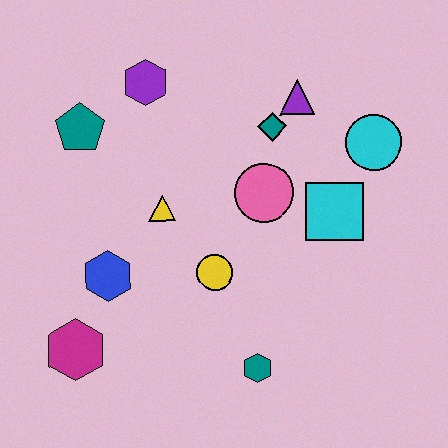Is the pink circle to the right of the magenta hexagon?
Yes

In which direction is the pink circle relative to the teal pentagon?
The pink circle is to the right of the teal pentagon.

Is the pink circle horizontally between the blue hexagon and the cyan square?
Yes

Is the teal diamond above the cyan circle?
Yes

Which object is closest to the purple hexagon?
The teal pentagon is closest to the purple hexagon.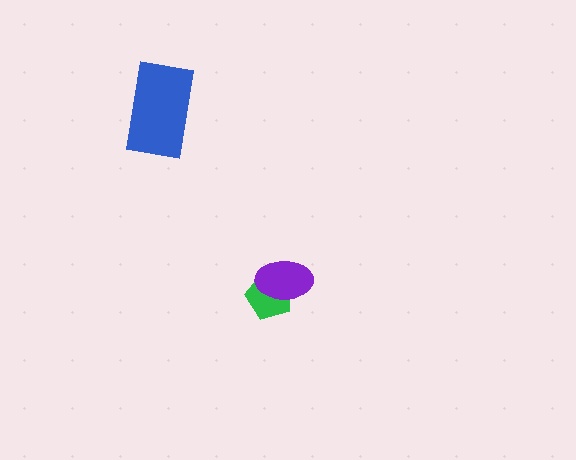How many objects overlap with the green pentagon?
1 object overlaps with the green pentagon.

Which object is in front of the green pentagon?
The purple ellipse is in front of the green pentagon.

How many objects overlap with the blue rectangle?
0 objects overlap with the blue rectangle.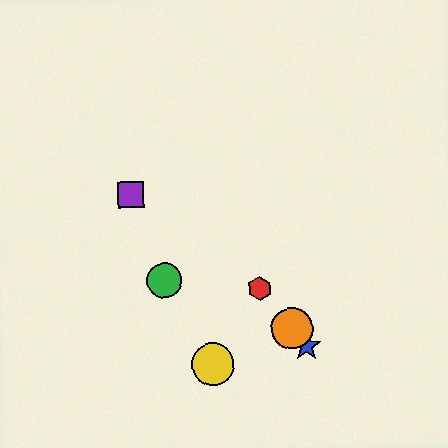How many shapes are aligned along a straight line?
3 shapes (the red hexagon, the blue star, the orange circle) are aligned along a straight line.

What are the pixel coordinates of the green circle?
The green circle is at (165, 280).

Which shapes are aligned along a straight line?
The red hexagon, the blue star, the orange circle are aligned along a straight line.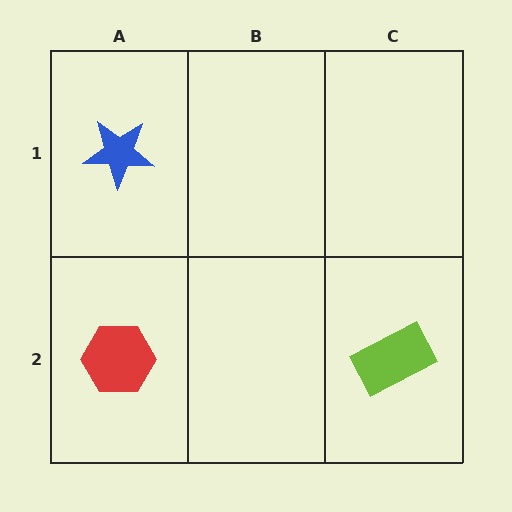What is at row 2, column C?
A lime rectangle.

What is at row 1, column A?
A blue star.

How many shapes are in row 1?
1 shape.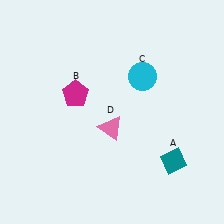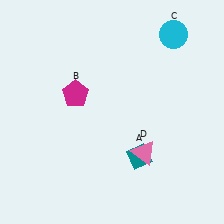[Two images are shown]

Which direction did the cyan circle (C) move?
The cyan circle (C) moved up.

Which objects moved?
The objects that moved are: the teal diamond (A), the cyan circle (C), the pink triangle (D).